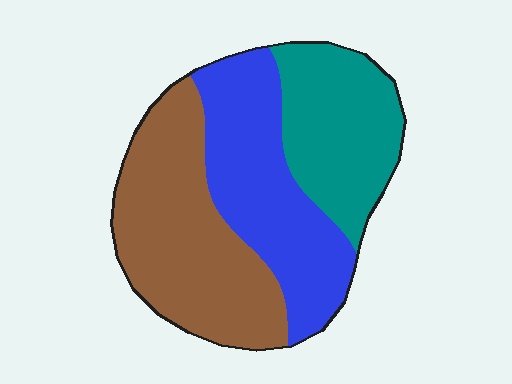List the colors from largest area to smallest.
From largest to smallest: brown, blue, teal.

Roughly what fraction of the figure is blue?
Blue takes up about one third (1/3) of the figure.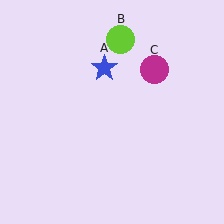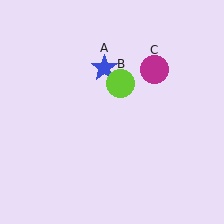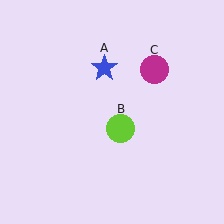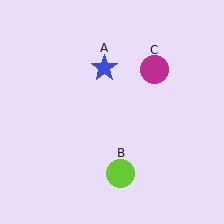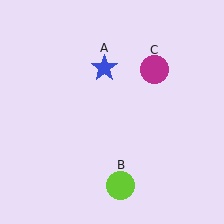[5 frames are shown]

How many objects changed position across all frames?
1 object changed position: lime circle (object B).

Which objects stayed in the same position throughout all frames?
Blue star (object A) and magenta circle (object C) remained stationary.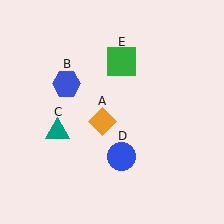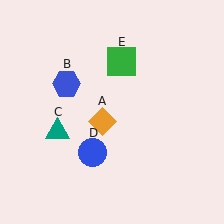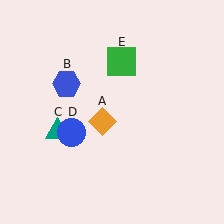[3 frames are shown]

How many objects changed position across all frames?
1 object changed position: blue circle (object D).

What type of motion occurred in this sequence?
The blue circle (object D) rotated clockwise around the center of the scene.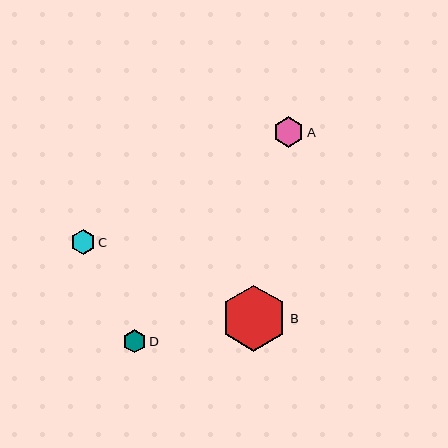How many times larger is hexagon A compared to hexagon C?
Hexagon A is approximately 1.3 times the size of hexagon C.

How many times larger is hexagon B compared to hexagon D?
Hexagon B is approximately 2.9 times the size of hexagon D.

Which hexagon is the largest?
Hexagon B is the largest with a size of approximately 66 pixels.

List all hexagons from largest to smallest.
From largest to smallest: B, A, C, D.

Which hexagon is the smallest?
Hexagon D is the smallest with a size of approximately 23 pixels.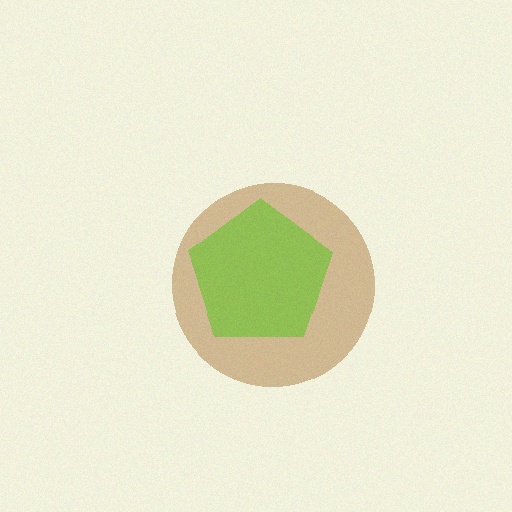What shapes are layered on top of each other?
The layered shapes are: a brown circle, a lime pentagon.